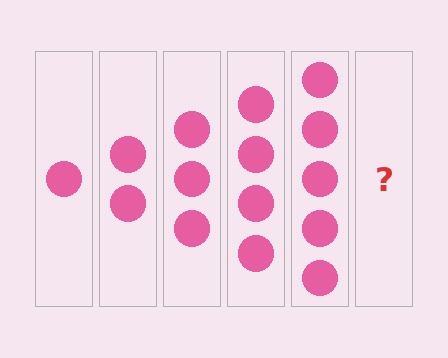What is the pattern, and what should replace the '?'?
The pattern is that each step adds one more circle. The '?' should be 6 circles.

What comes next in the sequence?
The next element should be 6 circles.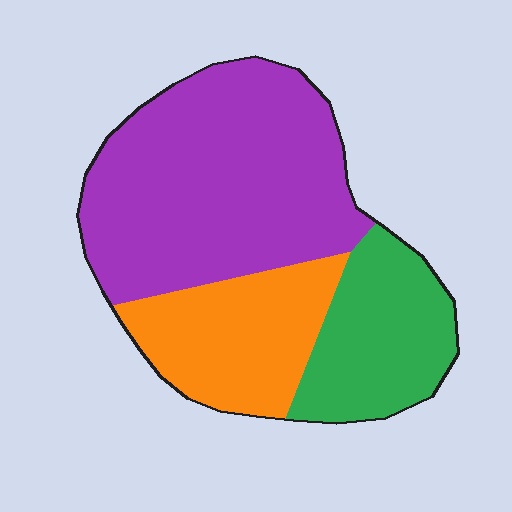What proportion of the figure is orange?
Orange takes up about one quarter (1/4) of the figure.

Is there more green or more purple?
Purple.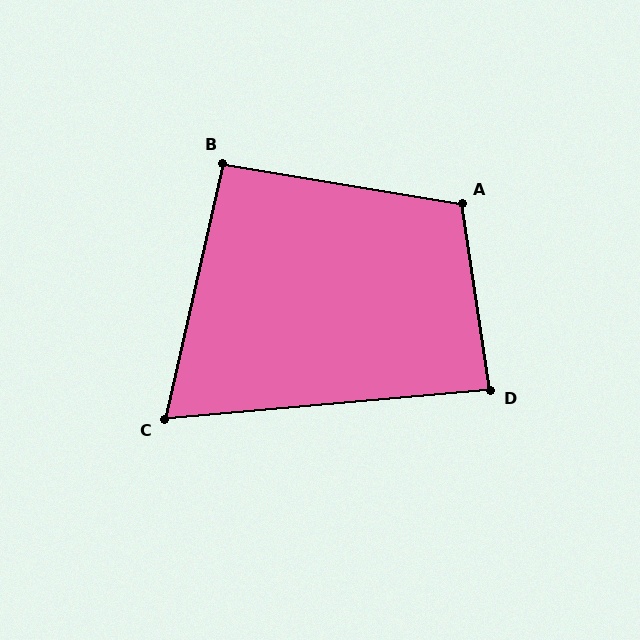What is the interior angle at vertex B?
Approximately 93 degrees (approximately right).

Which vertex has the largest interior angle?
A, at approximately 108 degrees.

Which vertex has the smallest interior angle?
C, at approximately 72 degrees.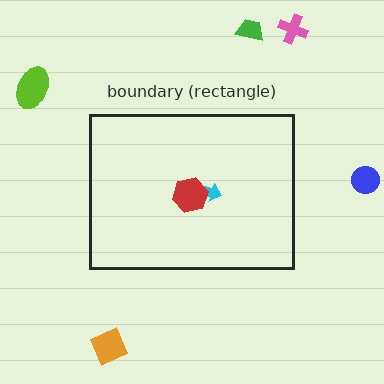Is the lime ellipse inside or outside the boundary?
Outside.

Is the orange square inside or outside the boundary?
Outside.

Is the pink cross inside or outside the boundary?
Outside.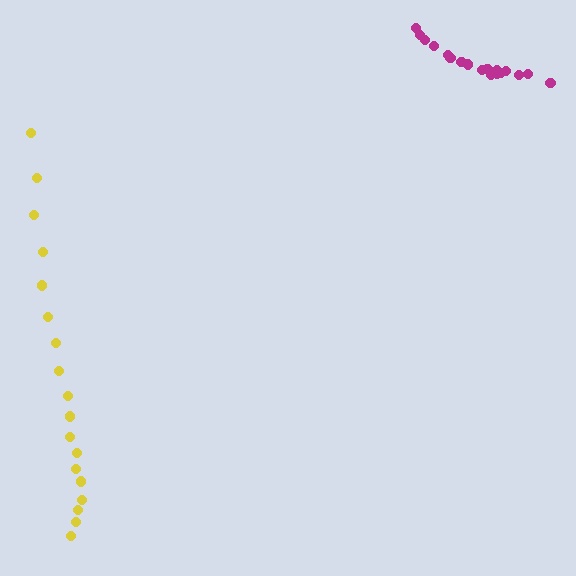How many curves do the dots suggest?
There are 2 distinct paths.